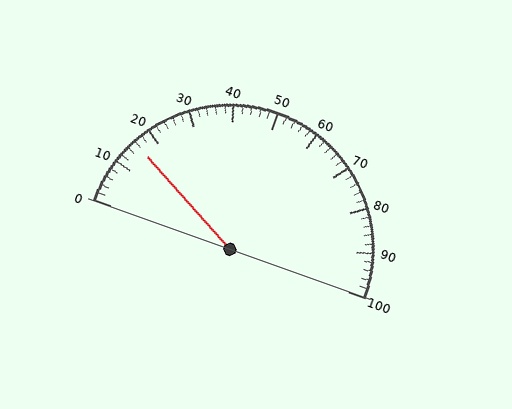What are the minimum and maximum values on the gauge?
The gauge ranges from 0 to 100.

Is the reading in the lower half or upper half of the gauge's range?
The reading is in the lower half of the range (0 to 100).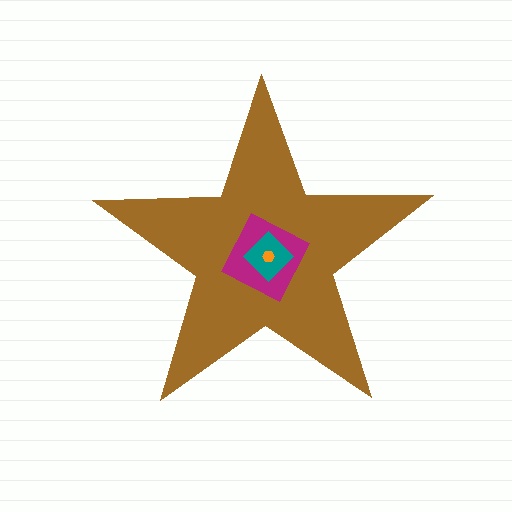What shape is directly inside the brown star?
The magenta square.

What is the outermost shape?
The brown star.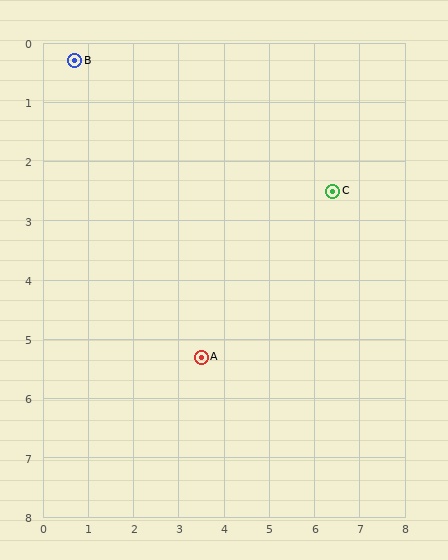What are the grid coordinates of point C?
Point C is at approximately (6.4, 2.5).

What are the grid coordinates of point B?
Point B is at approximately (0.7, 0.3).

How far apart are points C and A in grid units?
Points C and A are about 4.0 grid units apart.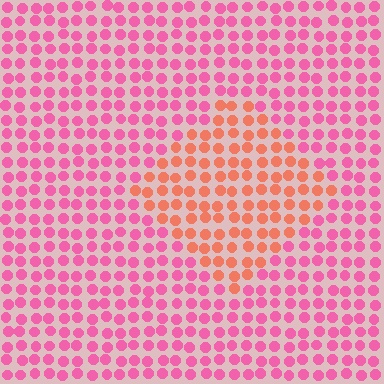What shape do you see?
I see a diamond.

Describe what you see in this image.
The image is filled with small pink elements in a uniform arrangement. A diamond-shaped region is visible where the elements are tinted to a slightly different hue, forming a subtle color boundary.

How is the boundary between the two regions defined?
The boundary is defined purely by a slight shift in hue (about 41 degrees). Spacing, size, and orientation are identical on both sides.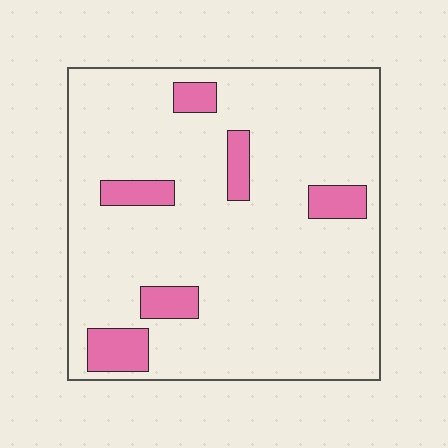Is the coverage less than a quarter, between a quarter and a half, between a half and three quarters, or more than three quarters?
Less than a quarter.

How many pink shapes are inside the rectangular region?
6.